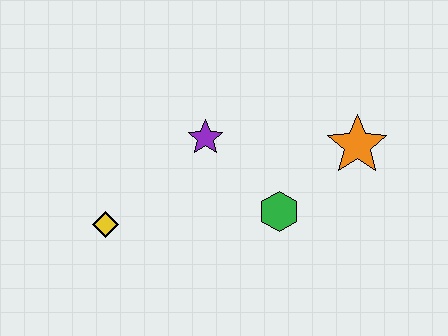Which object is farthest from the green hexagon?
The yellow diamond is farthest from the green hexagon.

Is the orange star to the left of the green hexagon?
No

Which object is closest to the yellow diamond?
The purple star is closest to the yellow diamond.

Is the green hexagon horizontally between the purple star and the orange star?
Yes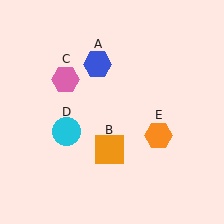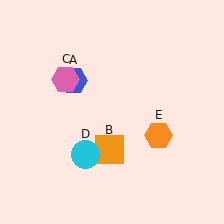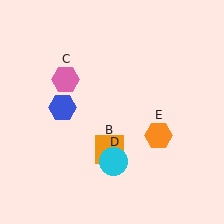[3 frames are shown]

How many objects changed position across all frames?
2 objects changed position: blue hexagon (object A), cyan circle (object D).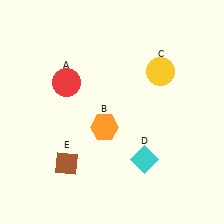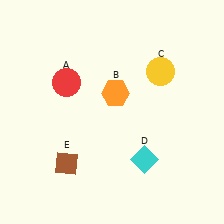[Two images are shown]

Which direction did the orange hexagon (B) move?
The orange hexagon (B) moved up.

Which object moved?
The orange hexagon (B) moved up.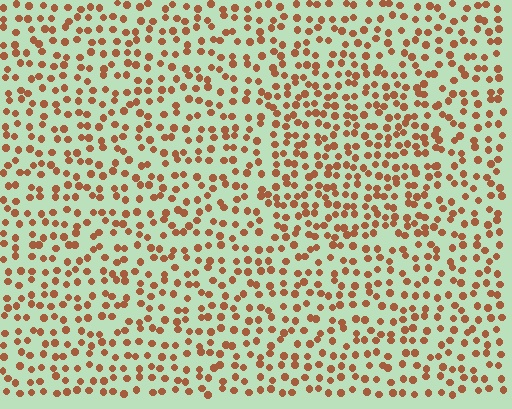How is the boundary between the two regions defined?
The boundary is defined by a change in element density (approximately 1.4x ratio). All elements are the same color, size, and shape.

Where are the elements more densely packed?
The elements are more densely packed inside the rectangle boundary.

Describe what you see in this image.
The image contains small brown elements arranged at two different densities. A rectangle-shaped region is visible where the elements are more densely packed than the surrounding area.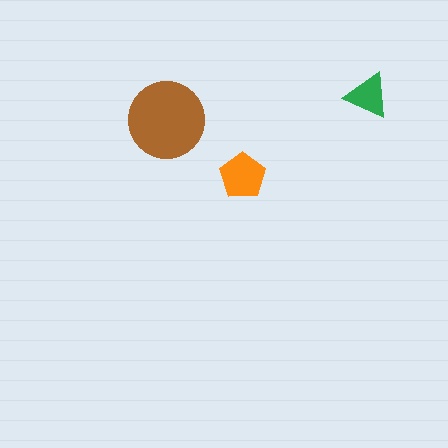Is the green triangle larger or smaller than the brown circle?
Smaller.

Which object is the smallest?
The green triangle.